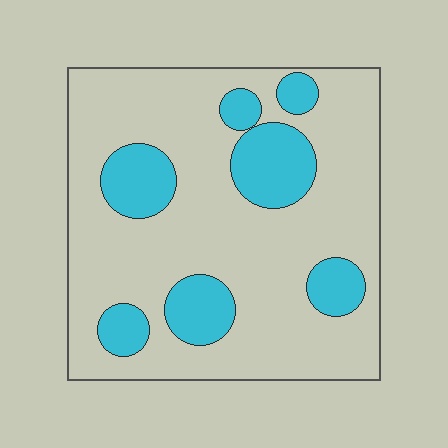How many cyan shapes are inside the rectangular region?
7.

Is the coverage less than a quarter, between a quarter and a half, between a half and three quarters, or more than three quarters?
Less than a quarter.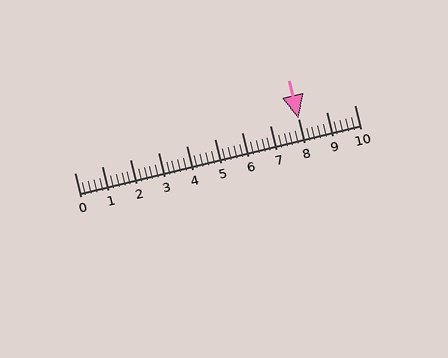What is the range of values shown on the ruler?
The ruler shows values from 0 to 10.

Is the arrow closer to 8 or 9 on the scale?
The arrow is closer to 8.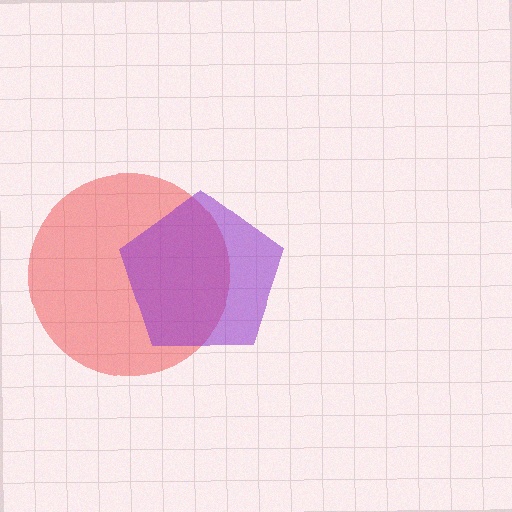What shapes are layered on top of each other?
The layered shapes are: a red circle, a purple pentagon.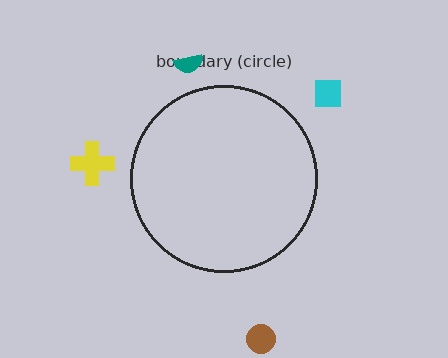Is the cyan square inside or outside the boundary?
Outside.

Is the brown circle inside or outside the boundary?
Outside.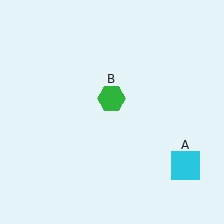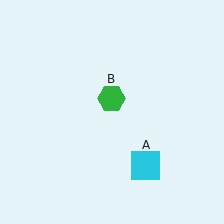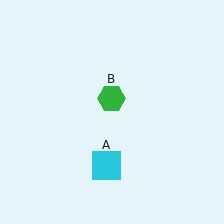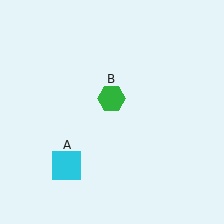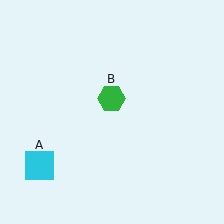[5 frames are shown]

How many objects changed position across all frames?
1 object changed position: cyan square (object A).